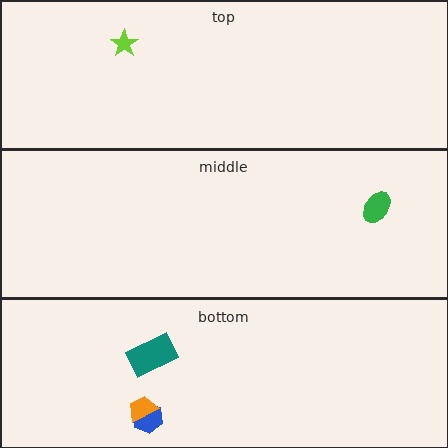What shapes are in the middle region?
The green ellipse.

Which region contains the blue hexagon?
The bottom region.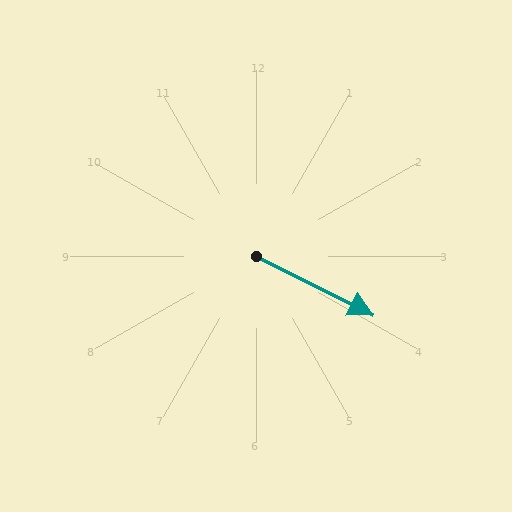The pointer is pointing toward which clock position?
Roughly 4 o'clock.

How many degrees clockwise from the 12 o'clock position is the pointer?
Approximately 117 degrees.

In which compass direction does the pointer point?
Southeast.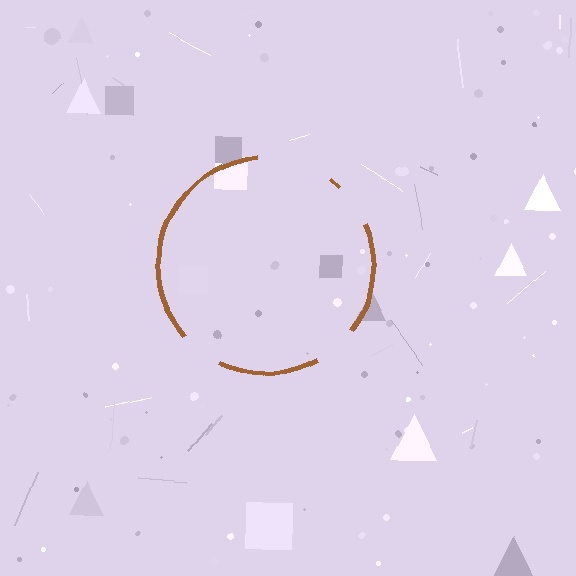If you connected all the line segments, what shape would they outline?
They would outline a circle.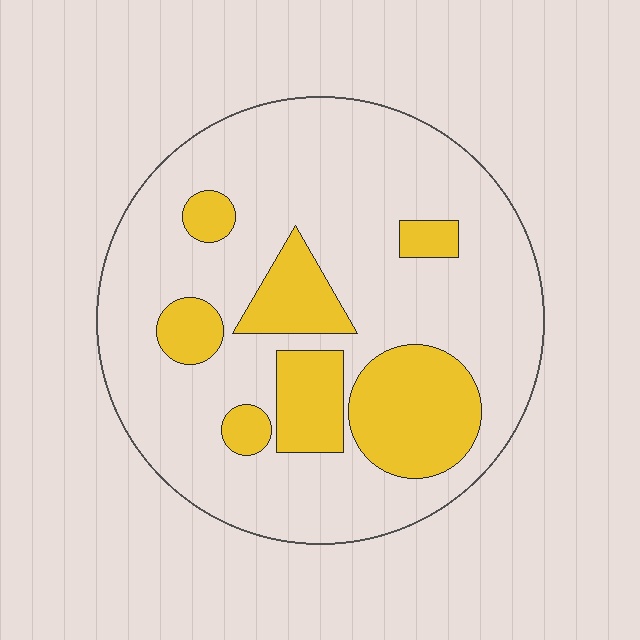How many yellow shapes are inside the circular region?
7.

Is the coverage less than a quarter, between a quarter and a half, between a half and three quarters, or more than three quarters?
Less than a quarter.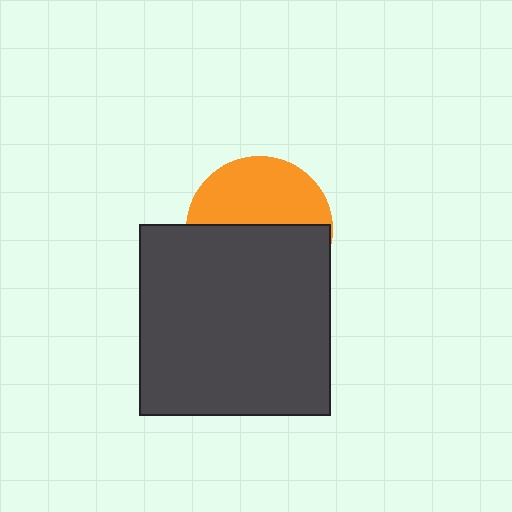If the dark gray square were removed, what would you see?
You would see the complete orange circle.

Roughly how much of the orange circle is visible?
A small part of it is visible (roughly 45%).